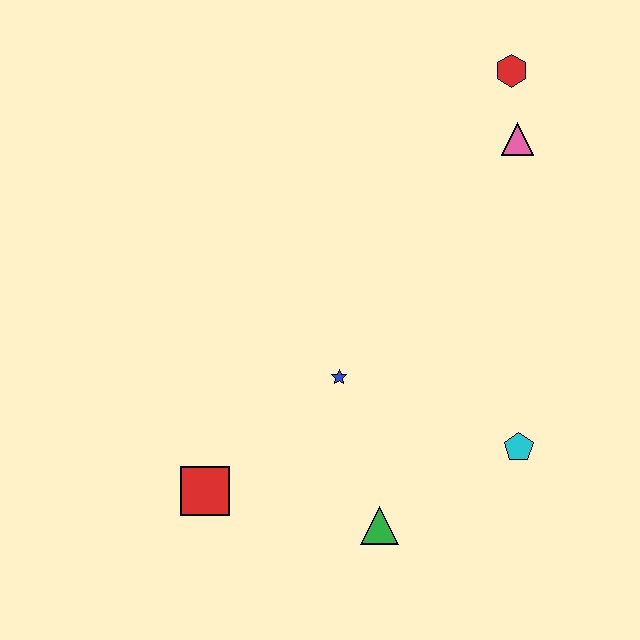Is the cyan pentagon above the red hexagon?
No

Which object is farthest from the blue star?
The red hexagon is farthest from the blue star.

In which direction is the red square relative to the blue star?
The red square is to the left of the blue star.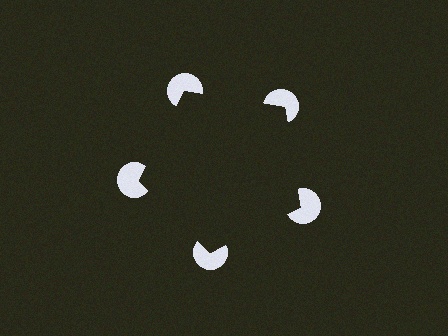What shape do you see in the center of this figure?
An illusory pentagon — its edges are inferred from the aligned wedge cuts in the pac-man discs, not physically drawn.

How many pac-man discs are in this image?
There are 5 — one at each vertex of the illusory pentagon.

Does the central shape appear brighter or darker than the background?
It typically appears slightly darker than the background, even though no actual brightness change is drawn.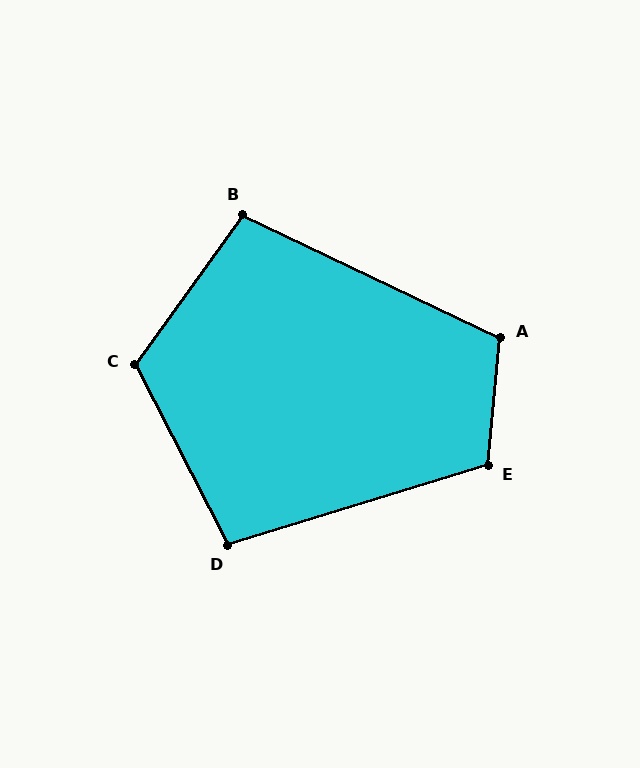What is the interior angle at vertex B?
Approximately 100 degrees (obtuse).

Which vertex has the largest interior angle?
C, at approximately 117 degrees.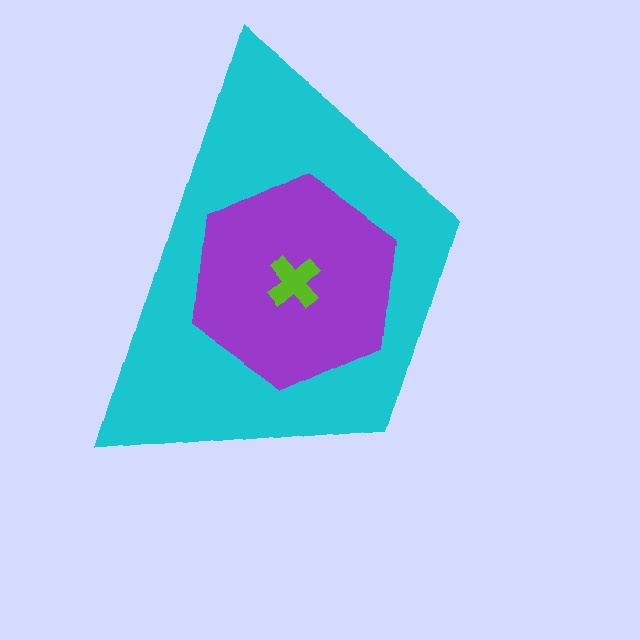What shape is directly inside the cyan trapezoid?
The purple hexagon.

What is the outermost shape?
The cyan trapezoid.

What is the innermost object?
The lime cross.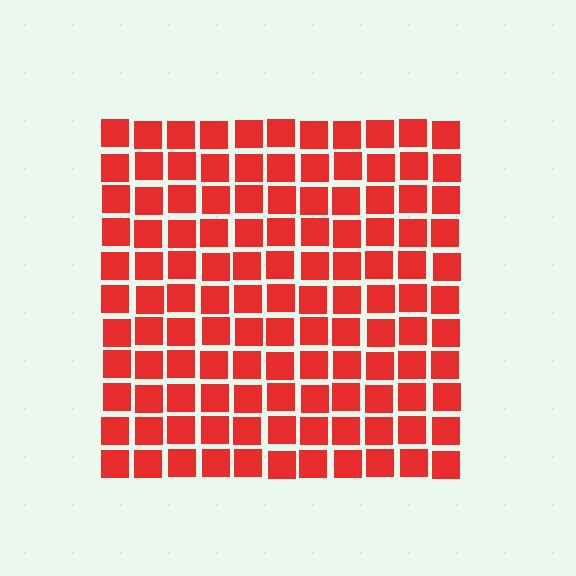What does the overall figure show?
The overall figure shows a square.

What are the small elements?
The small elements are squares.